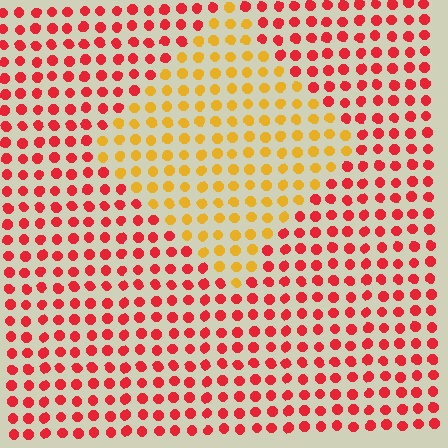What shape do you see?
I see a diamond.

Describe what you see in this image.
The image is filled with small red elements in a uniform arrangement. A diamond-shaped region is visible where the elements are tinted to a slightly different hue, forming a subtle color boundary.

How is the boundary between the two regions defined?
The boundary is defined purely by a slight shift in hue (about 49 degrees). Spacing, size, and orientation are identical on both sides.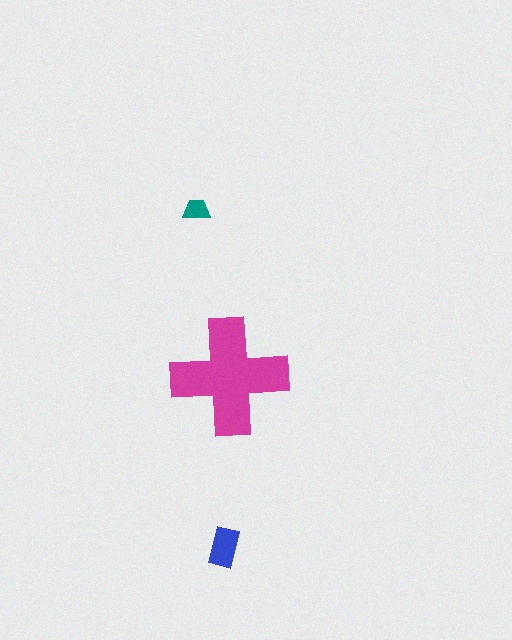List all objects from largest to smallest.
The magenta cross, the blue rectangle, the teal trapezoid.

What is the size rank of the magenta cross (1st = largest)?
1st.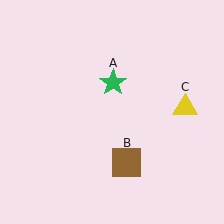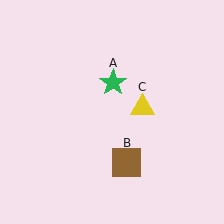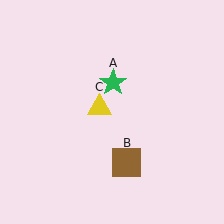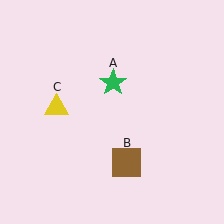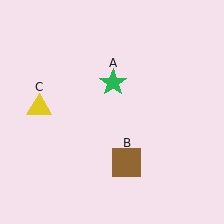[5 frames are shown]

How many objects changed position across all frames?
1 object changed position: yellow triangle (object C).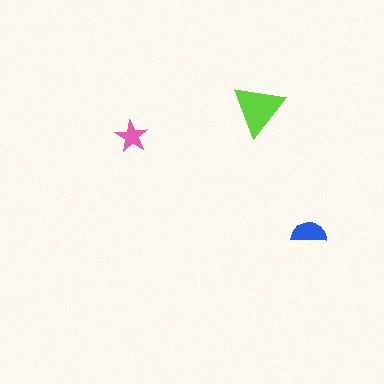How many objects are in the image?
There are 3 objects in the image.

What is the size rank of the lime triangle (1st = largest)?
1st.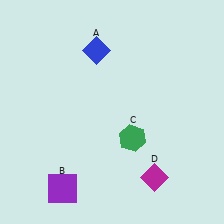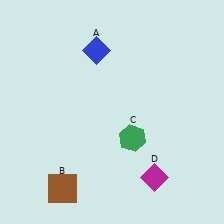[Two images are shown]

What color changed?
The square (B) changed from purple in Image 1 to brown in Image 2.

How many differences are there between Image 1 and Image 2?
There is 1 difference between the two images.